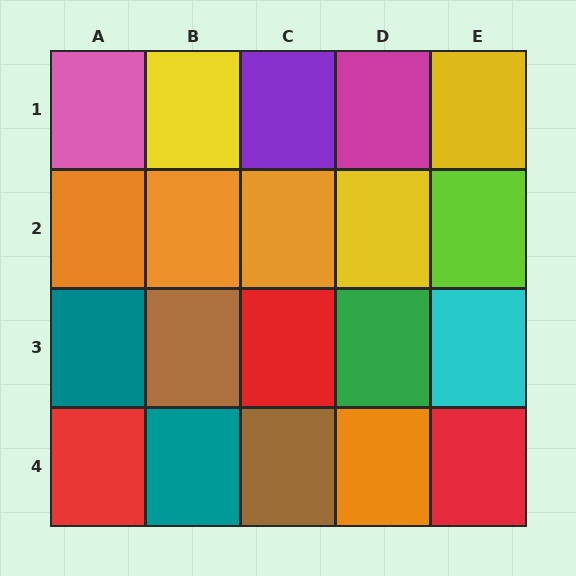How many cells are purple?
1 cell is purple.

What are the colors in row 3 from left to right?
Teal, brown, red, green, cyan.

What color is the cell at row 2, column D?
Yellow.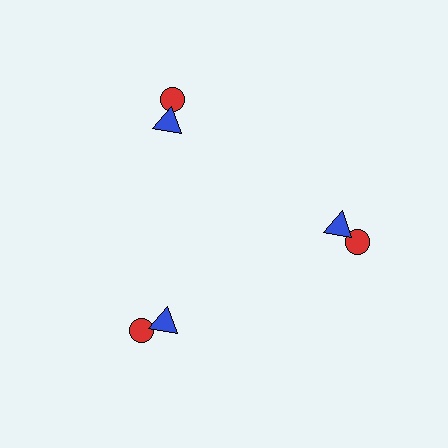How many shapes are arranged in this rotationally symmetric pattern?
There are 6 shapes, arranged in 3 groups of 2.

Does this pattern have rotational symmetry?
Yes, this pattern has 3-fold rotational symmetry. It looks the same after rotating 120 degrees around the center.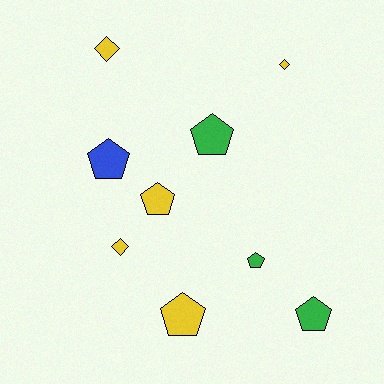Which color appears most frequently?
Yellow, with 5 objects.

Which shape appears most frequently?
Pentagon, with 6 objects.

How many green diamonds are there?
There are no green diamonds.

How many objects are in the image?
There are 9 objects.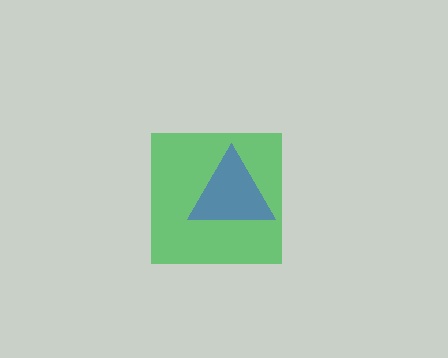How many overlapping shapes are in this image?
There are 2 overlapping shapes in the image.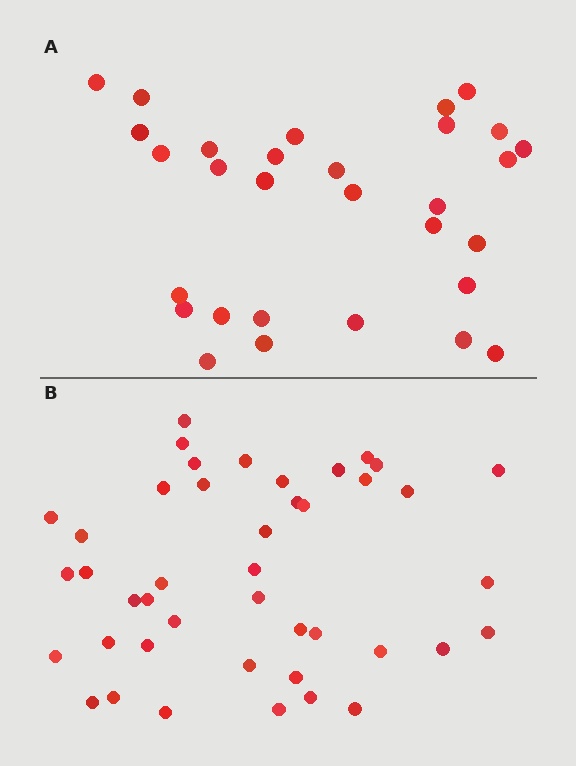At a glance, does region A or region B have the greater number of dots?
Region B (the bottom region) has more dots.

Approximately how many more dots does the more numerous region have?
Region B has approximately 15 more dots than region A.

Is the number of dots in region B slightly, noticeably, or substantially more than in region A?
Region B has noticeably more, but not dramatically so. The ratio is roughly 1.4 to 1.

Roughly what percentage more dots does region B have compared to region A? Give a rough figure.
About 45% more.